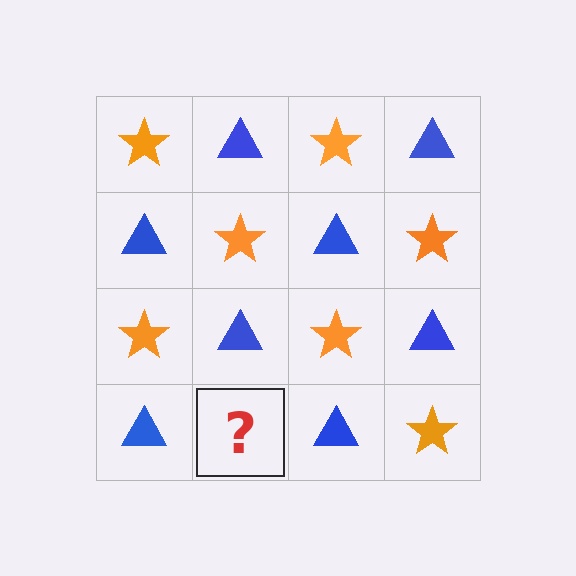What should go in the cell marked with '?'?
The missing cell should contain an orange star.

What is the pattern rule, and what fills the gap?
The rule is that it alternates orange star and blue triangle in a checkerboard pattern. The gap should be filled with an orange star.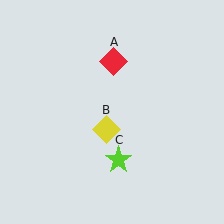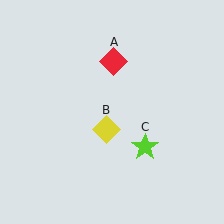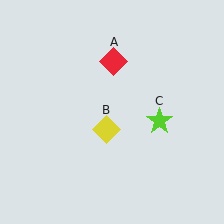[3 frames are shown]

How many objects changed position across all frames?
1 object changed position: lime star (object C).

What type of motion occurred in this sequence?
The lime star (object C) rotated counterclockwise around the center of the scene.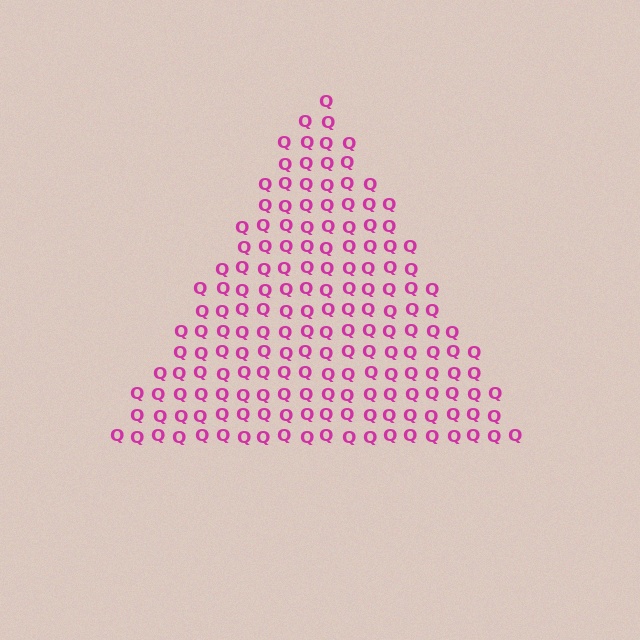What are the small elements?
The small elements are letter Q's.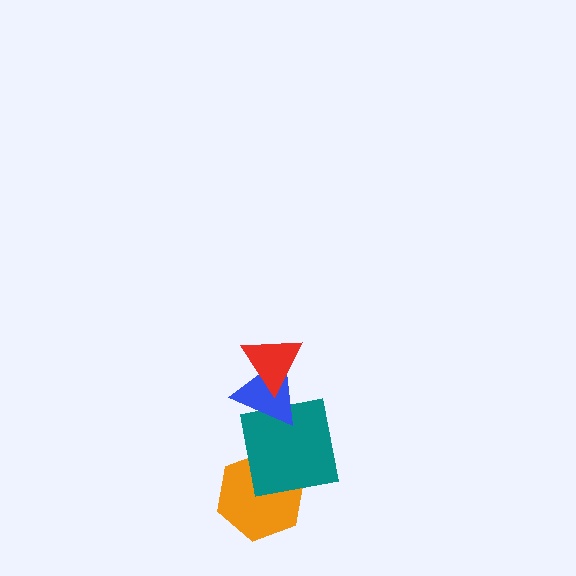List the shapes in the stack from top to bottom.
From top to bottom: the red triangle, the blue triangle, the teal square, the orange hexagon.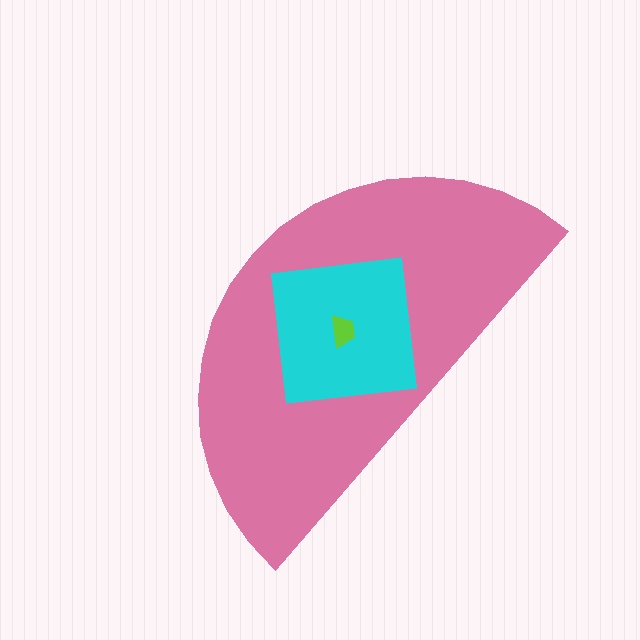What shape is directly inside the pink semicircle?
The cyan square.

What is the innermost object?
The lime trapezoid.